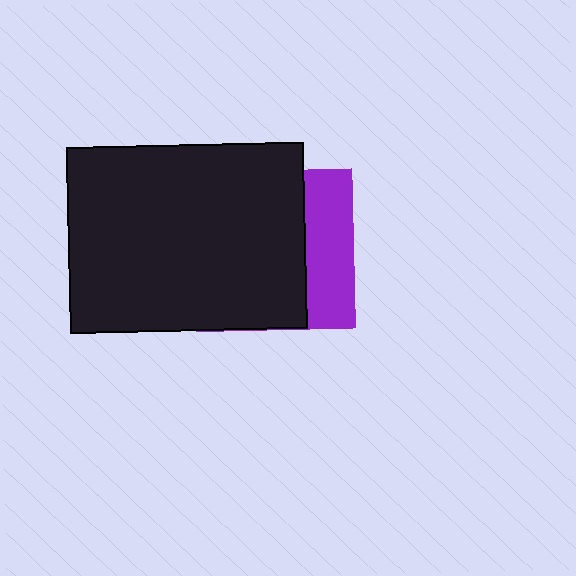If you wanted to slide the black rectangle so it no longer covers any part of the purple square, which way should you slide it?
Slide it left — that is the most direct way to separate the two shapes.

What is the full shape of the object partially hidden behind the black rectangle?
The partially hidden object is a purple square.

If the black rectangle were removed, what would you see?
You would see the complete purple square.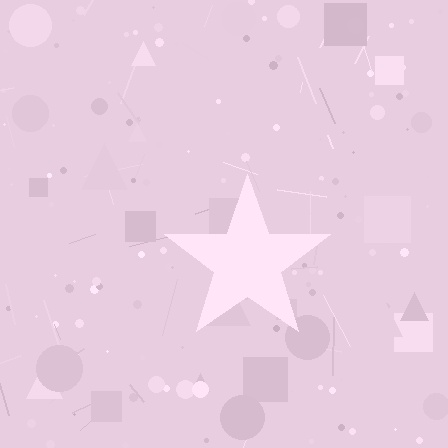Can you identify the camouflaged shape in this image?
The camouflaged shape is a star.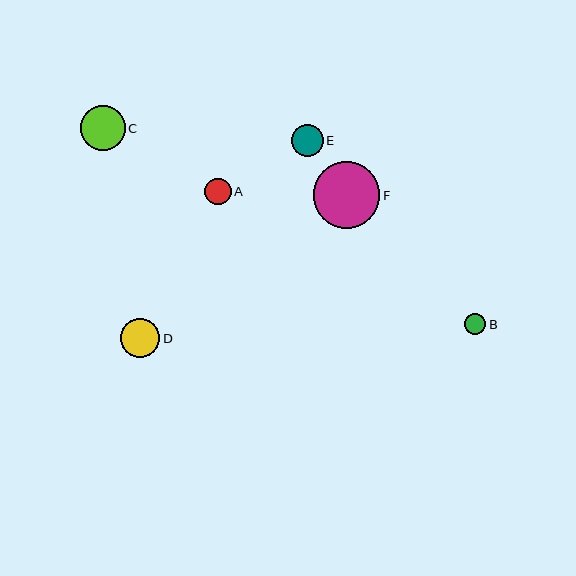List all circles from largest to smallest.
From largest to smallest: F, C, D, E, A, B.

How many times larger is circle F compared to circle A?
Circle F is approximately 2.6 times the size of circle A.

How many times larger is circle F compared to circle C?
Circle F is approximately 1.5 times the size of circle C.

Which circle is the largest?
Circle F is the largest with a size of approximately 67 pixels.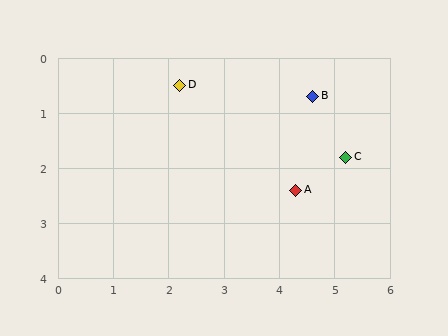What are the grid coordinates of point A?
Point A is at approximately (4.3, 2.4).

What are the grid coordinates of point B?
Point B is at approximately (4.6, 0.7).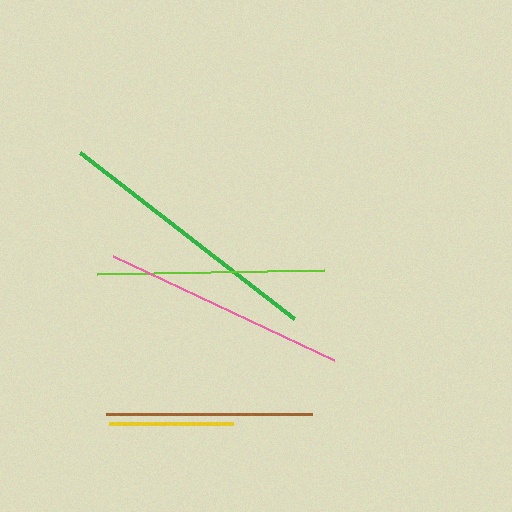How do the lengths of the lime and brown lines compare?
The lime and brown lines are approximately the same length.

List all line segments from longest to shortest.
From longest to shortest: green, pink, lime, brown, yellow.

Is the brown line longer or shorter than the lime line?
The lime line is longer than the brown line.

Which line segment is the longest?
The green line is the longest at approximately 271 pixels.